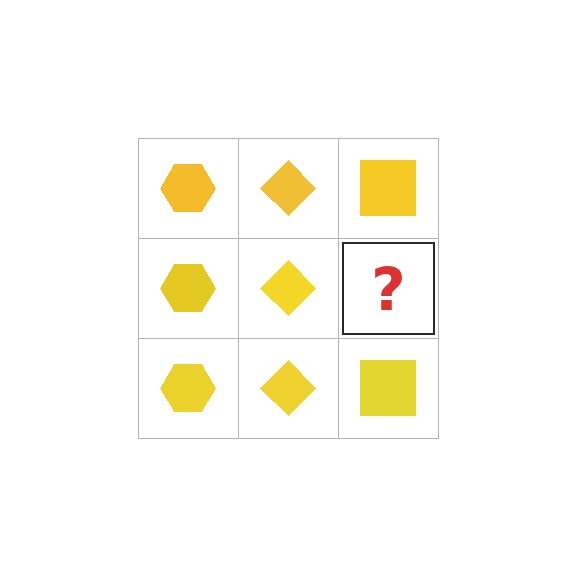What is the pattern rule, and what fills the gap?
The rule is that each column has a consistent shape. The gap should be filled with a yellow square.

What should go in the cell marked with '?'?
The missing cell should contain a yellow square.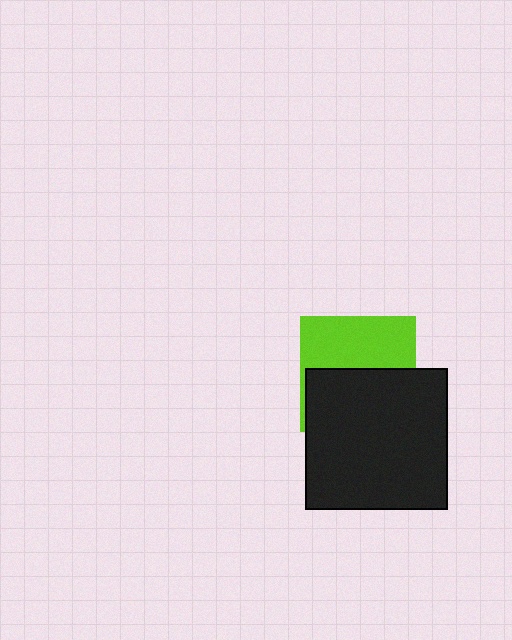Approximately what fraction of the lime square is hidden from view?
Roughly 52% of the lime square is hidden behind the black square.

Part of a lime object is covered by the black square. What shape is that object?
It is a square.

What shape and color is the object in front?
The object in front is a black square.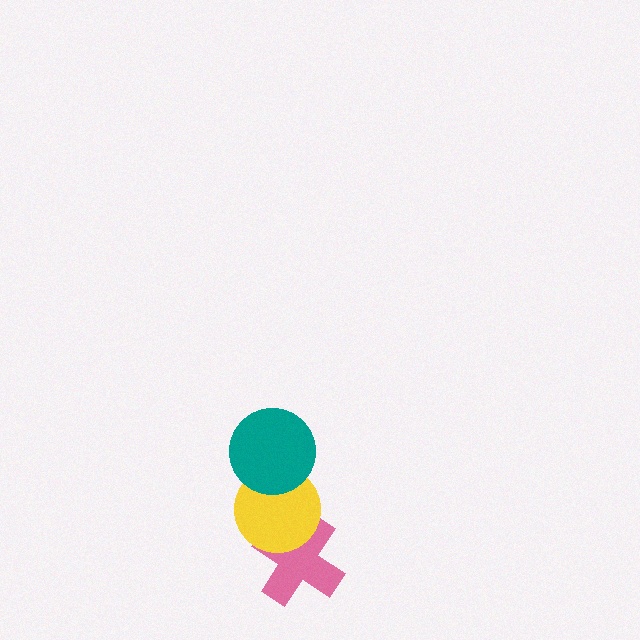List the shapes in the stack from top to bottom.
From top to bottom: the teal circle, the yellow circle, the pink cross.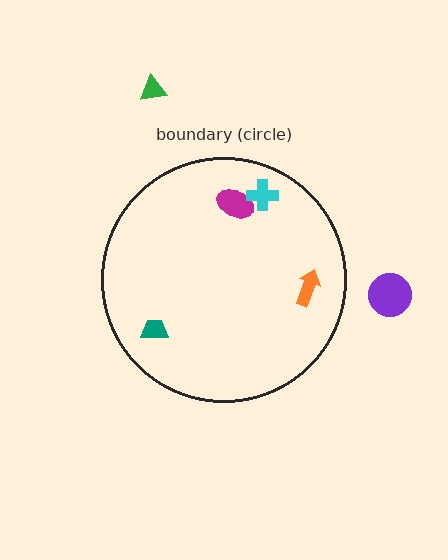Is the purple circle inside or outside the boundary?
Outside.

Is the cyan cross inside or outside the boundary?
Inside.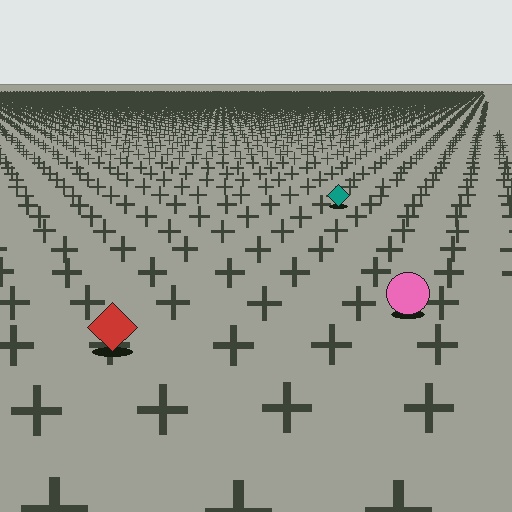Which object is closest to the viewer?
The red diamond is closest. The texture marks near it are larger and more spread out.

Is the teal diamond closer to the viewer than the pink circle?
No. The pink circle is closer — you can tell from the texture gradient: the ground texture is coarser near it.